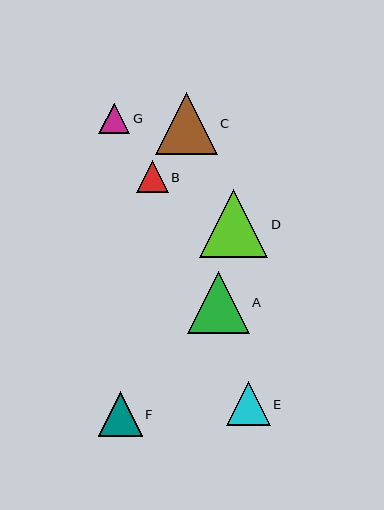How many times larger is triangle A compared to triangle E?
Triangle A is approximately 1.4 times the size of triangle E.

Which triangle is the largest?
Triangle D is the largest with a size of approximately 68 pixels.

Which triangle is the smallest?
Triangle G is the smallest with a size of approximately 31 pixels.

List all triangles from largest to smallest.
From largest to smallest: D, C, A, F, E, B, G.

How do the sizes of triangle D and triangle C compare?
Triangle D and triangle C are approximately the same size.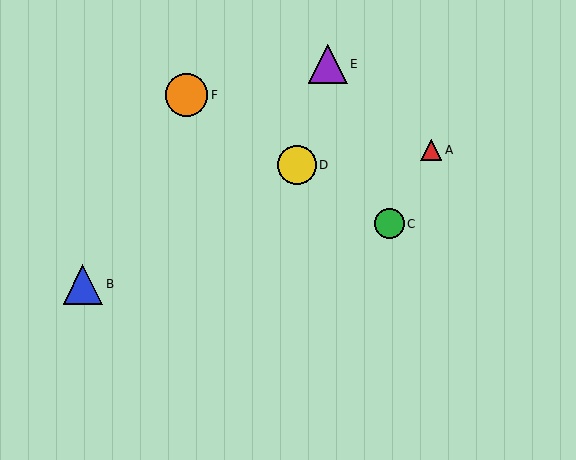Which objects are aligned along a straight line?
Objects C, D, F are aligned along a straight line.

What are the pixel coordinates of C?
Object C is at (389, 224).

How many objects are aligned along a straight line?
3 objects (C, D, F) are aligned along a straight line.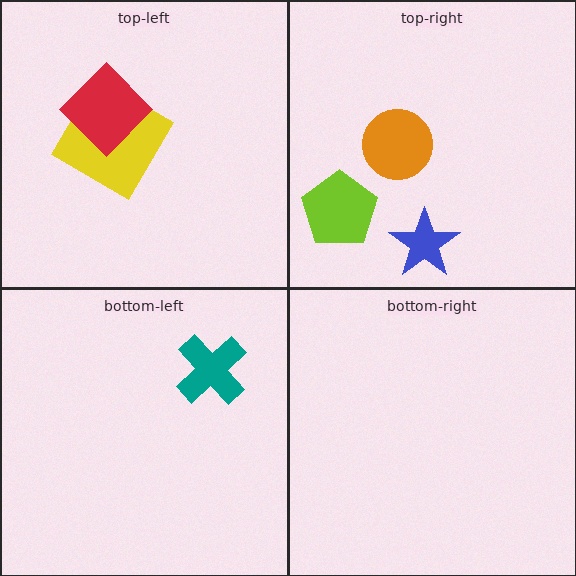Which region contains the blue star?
The top-right region.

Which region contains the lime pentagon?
The top-right region.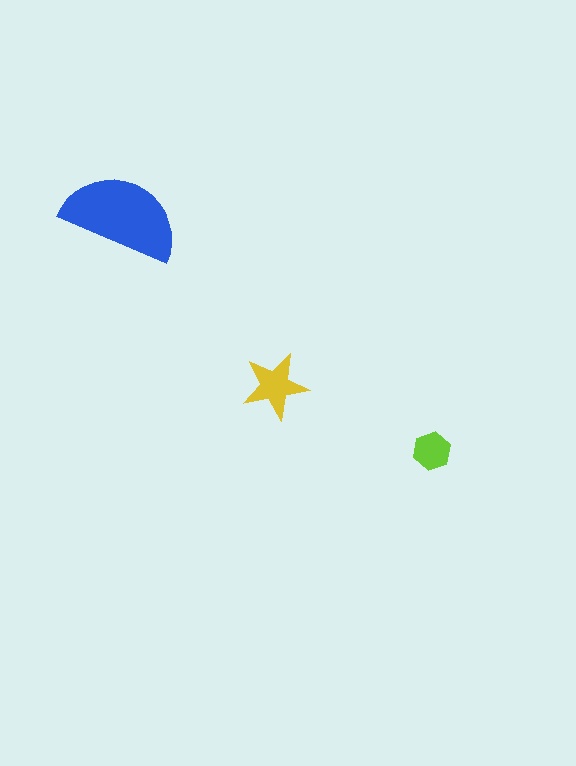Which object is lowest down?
The lime hexagon is bottommost.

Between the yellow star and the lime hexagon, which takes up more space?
The yellow star.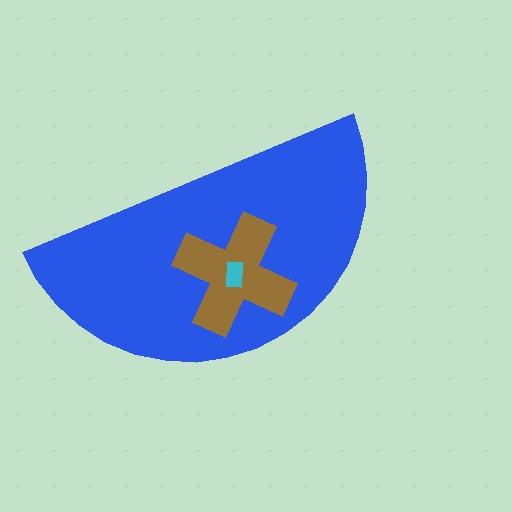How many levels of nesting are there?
3.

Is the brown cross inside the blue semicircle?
Yes.